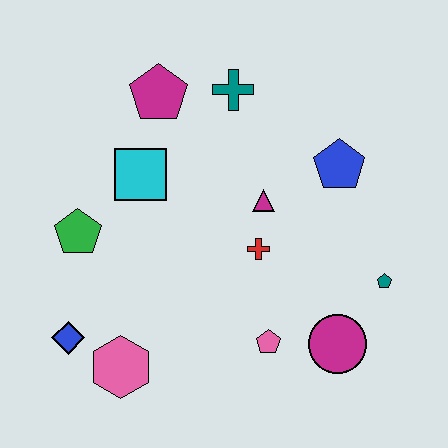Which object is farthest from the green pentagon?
The teal pentagon is farthest from the green pentagon.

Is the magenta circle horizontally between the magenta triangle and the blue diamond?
No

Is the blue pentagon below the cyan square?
No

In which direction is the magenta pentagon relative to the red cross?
The magenta pentagon is above the red cross.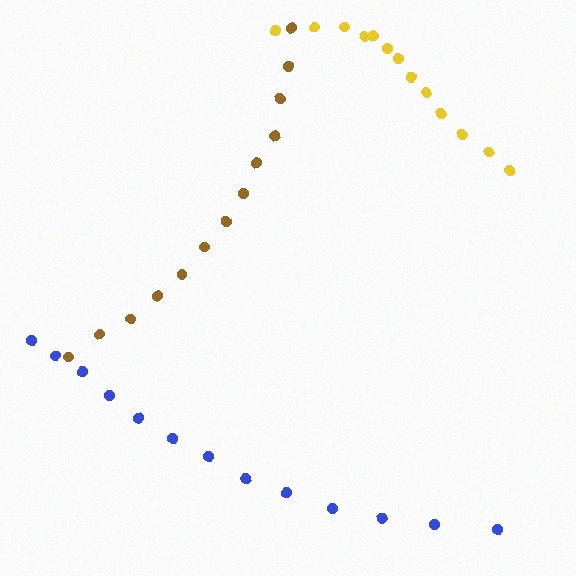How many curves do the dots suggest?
There are 3 distinct paths.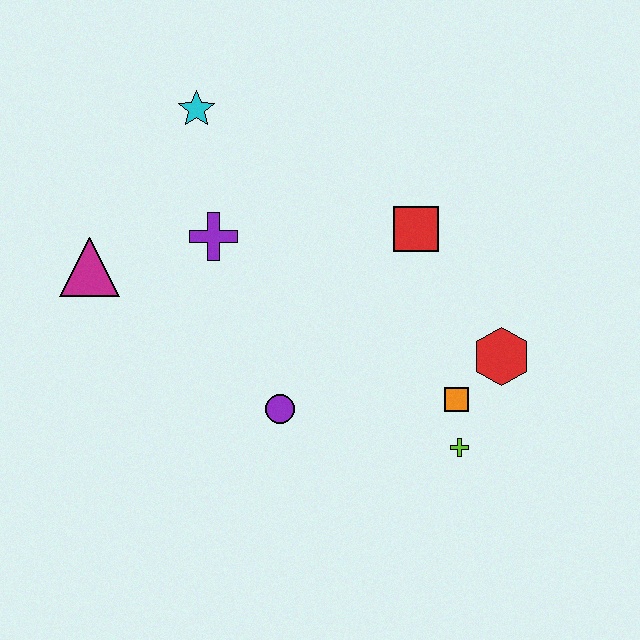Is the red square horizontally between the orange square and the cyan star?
Yes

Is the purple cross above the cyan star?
No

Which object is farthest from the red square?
The magenta triangle is farthest from the red square.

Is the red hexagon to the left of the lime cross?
No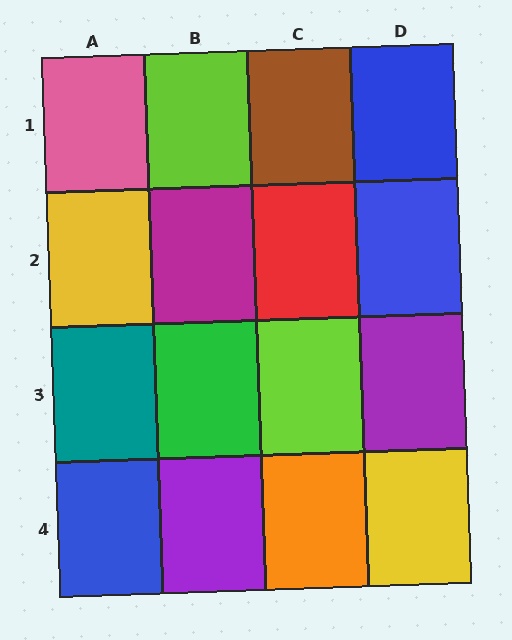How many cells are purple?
2 cells are purple.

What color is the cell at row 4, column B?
Purple.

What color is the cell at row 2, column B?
Magenta.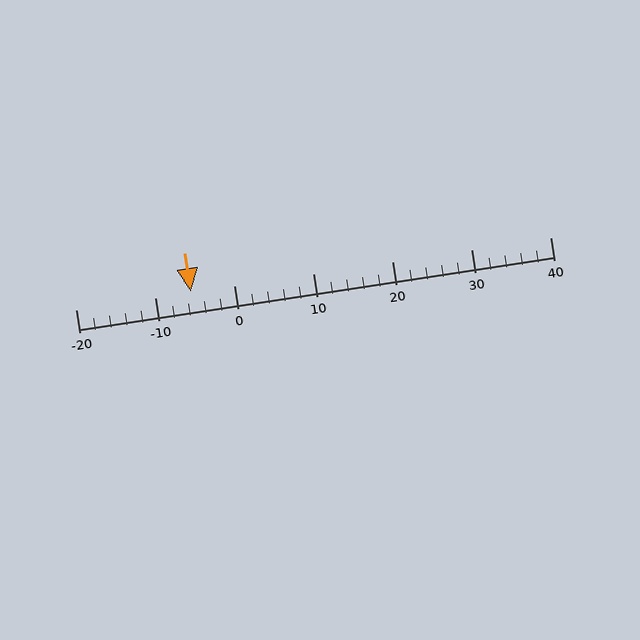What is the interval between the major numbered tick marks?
The major tick marks are spaced 10 units apart.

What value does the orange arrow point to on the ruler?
The orange arrow points to approximately -6.